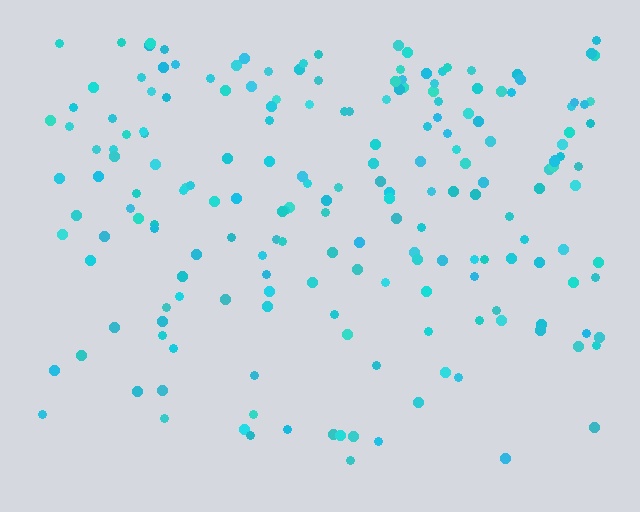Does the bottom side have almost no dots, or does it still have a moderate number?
Still a moderate number, just noticeably fewer than the top.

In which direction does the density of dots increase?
From bottom to top, with the top side densest.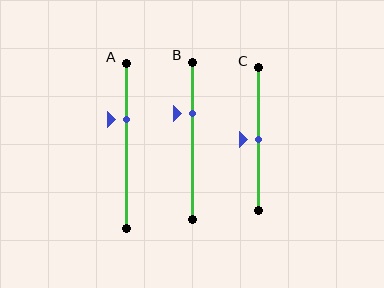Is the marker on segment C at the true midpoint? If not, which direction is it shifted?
Yes, the marker on segment C is at the true midpoint.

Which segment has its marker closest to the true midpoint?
Segment C has its marker closest to the true midpoint.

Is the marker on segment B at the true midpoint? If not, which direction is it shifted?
No, the marker on segment B is shifted upward by about 17% of the segment length.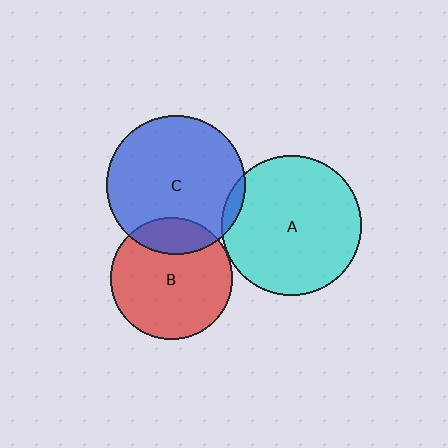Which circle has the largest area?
Circle A (cyan).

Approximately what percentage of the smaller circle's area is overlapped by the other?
Approximately 20%.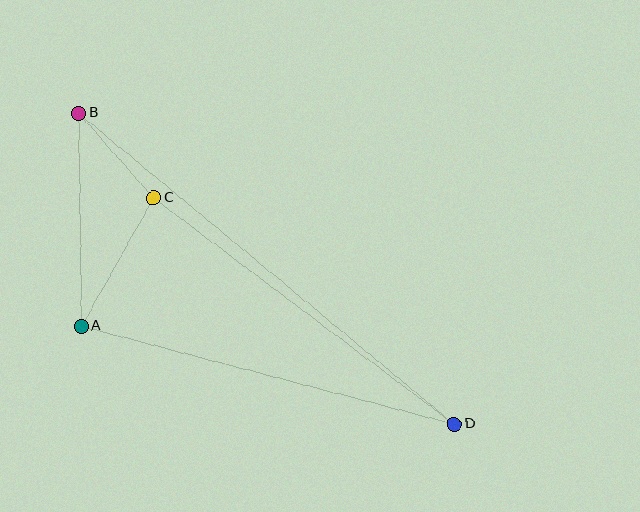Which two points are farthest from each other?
Points B and D are farthest from each other.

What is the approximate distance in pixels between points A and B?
The distance between A and B is approximately 213 pixels.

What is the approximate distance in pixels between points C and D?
The distance between C and D is approximately 376 pixels.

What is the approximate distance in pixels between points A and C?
The distance between A and C is approximately 148 pixels.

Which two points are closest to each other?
Points B and C are closest to each other.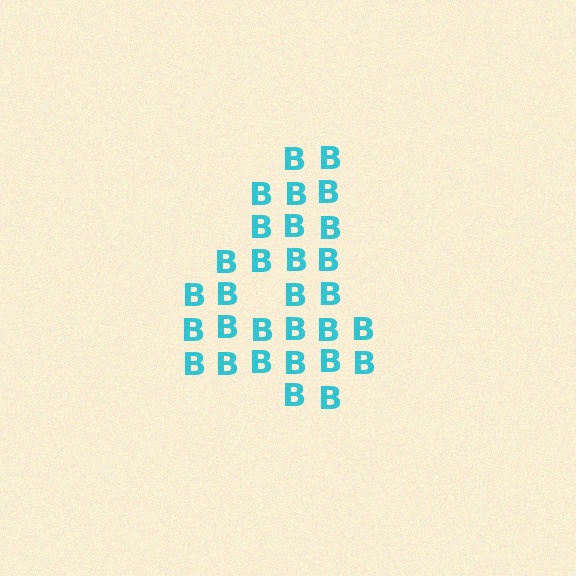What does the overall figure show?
The overall figure shows the digit 4.